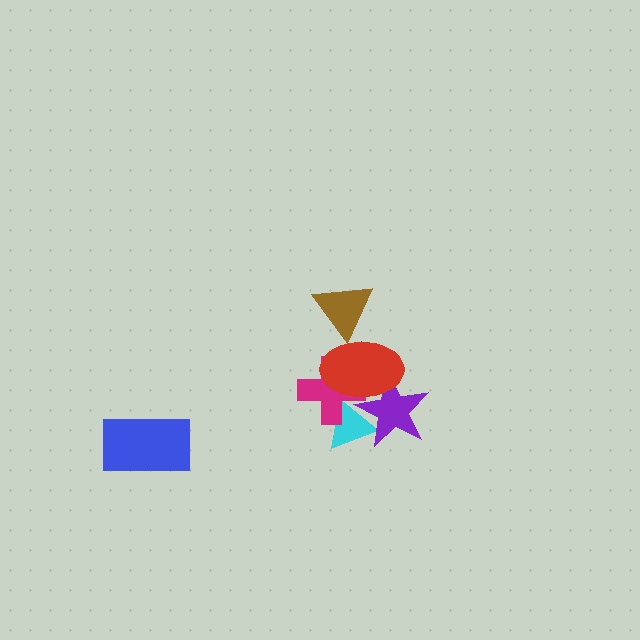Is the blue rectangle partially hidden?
No, no other shape covers it.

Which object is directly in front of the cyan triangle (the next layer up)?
The purple star is directly in front of the cyan triangle.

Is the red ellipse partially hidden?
Yes, it is partially covered by another shape.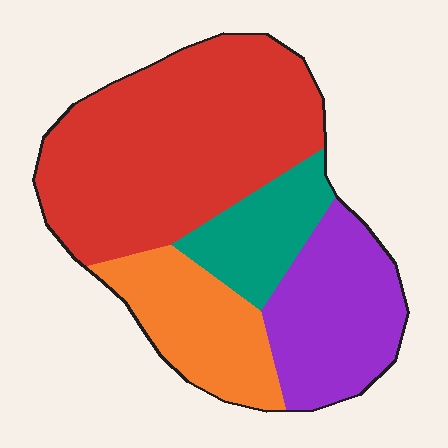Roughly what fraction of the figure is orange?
Orange takes up about one sixth (1/6) of the figure.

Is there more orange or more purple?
Purple.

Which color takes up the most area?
Red, at roughly 45%.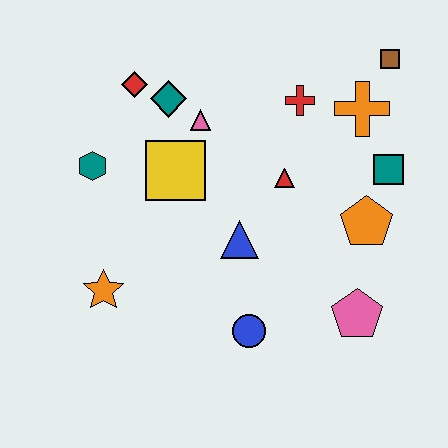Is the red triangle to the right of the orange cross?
No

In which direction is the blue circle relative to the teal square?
The blue circle is below the teal square.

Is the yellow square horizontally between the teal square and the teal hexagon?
Yes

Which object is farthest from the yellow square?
The brown square is farthest from the yellow square.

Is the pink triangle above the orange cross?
No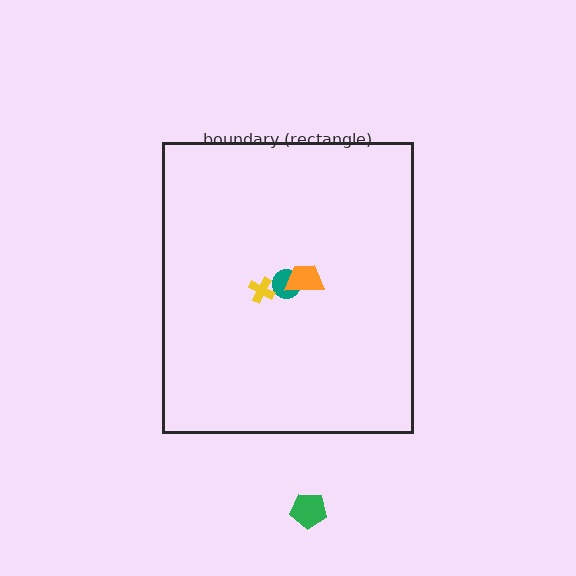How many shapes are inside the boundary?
3 inside, 1 outside.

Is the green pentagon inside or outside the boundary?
Outside.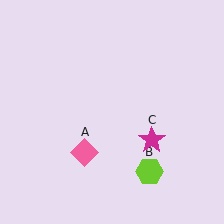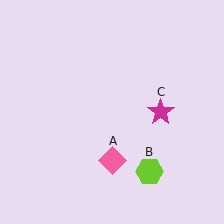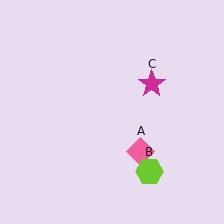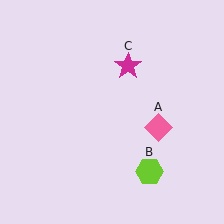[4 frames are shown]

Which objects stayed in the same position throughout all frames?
Lime hexagon (object B) remained stationary.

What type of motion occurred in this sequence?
The pink diamond (object A), magenta star (object C) rotated counterclockwise around the center of the scene.